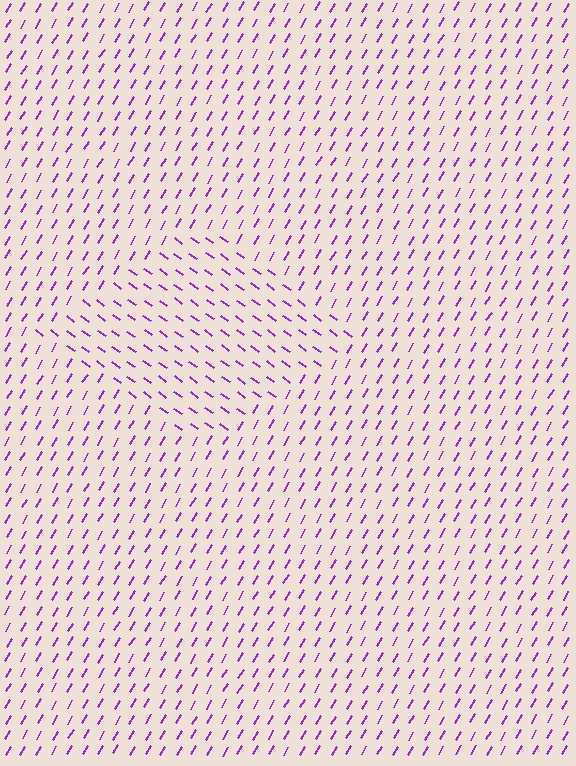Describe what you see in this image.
The image is filled with small purple line segments. A diamond region in the image has lines oriented differently from the surrounding lines, creating a visible texture boundary.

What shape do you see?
I see a diamond.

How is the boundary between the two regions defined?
The boundary is defined purely by a change in line orientation (approximately 85 degrees difference). All lines are the same color and thickness.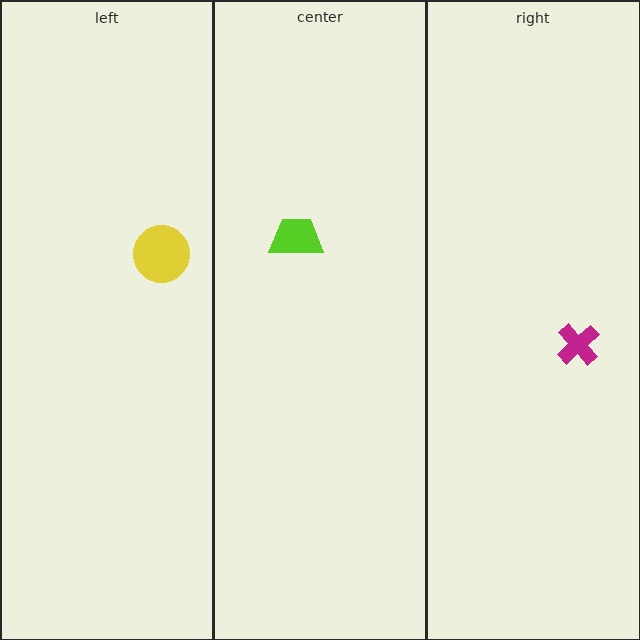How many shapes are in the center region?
1.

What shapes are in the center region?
The lime trapezoid.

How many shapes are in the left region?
1.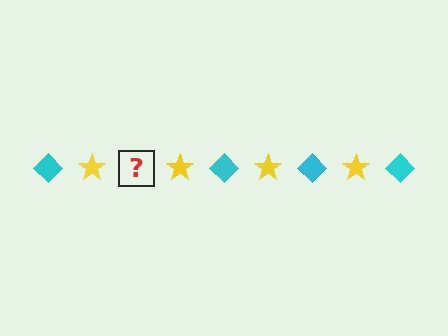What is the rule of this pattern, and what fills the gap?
The rule is that the pattern alternates between cyan diamond and yellow star. The gap should be filled with a cyan diamond.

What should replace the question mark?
The question mark should be replaced with a cyan diamond.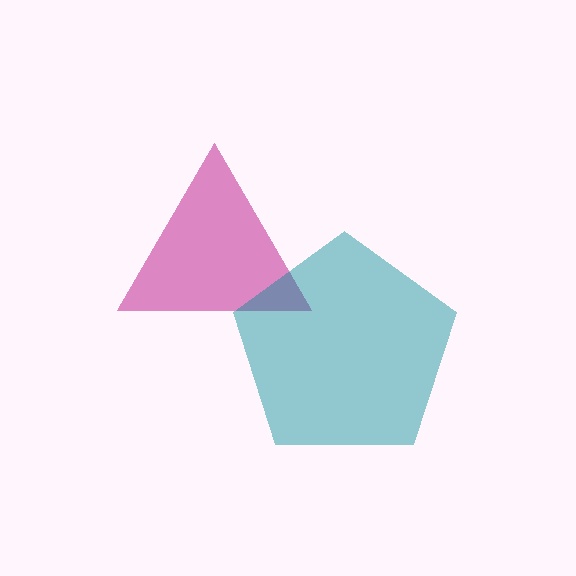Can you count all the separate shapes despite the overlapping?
Yes, there are 2 separate shapes.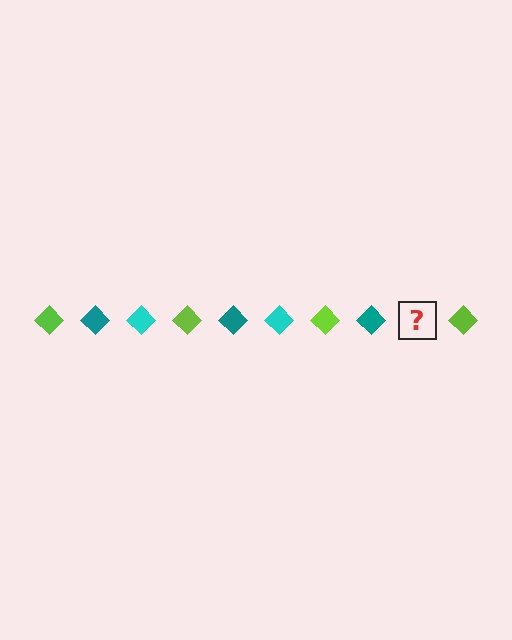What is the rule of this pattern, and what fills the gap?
The rule is that the pattern cycles through lime, teal, cyan diamonds. The gap should be filled with a cyan diamond.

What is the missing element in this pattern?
The missing element is a cyan diamond.